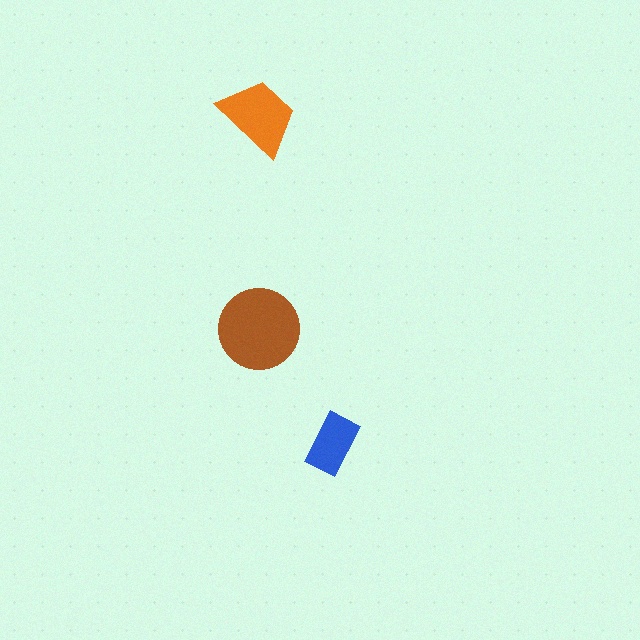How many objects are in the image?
There are 3 objects in the image.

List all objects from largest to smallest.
The brown circle, the orange trapezoid, the blue rectangle.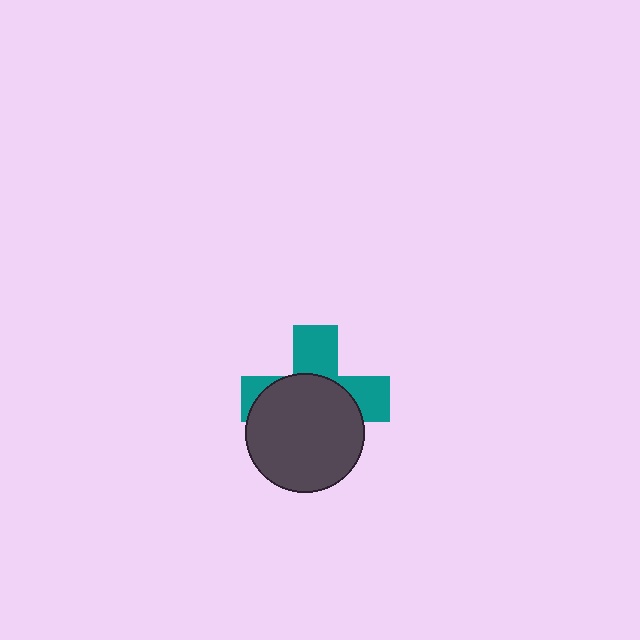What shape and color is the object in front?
The object in front is a dark gray circle.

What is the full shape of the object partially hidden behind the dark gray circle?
The partially hidden object is a teal cross.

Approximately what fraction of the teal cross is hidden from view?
Roughly 58% of the teal cross is hidden behind the dark gray circle.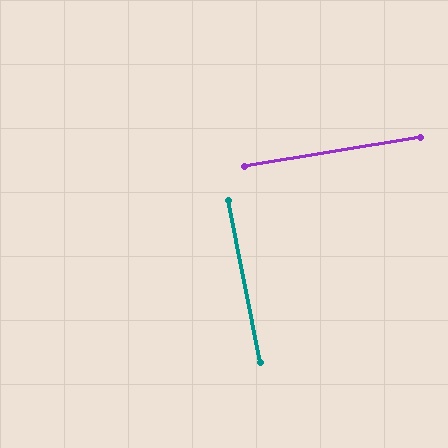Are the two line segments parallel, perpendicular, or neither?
Perpendicular — they meet at approximately 88°.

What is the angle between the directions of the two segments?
Approximately 88 degrees.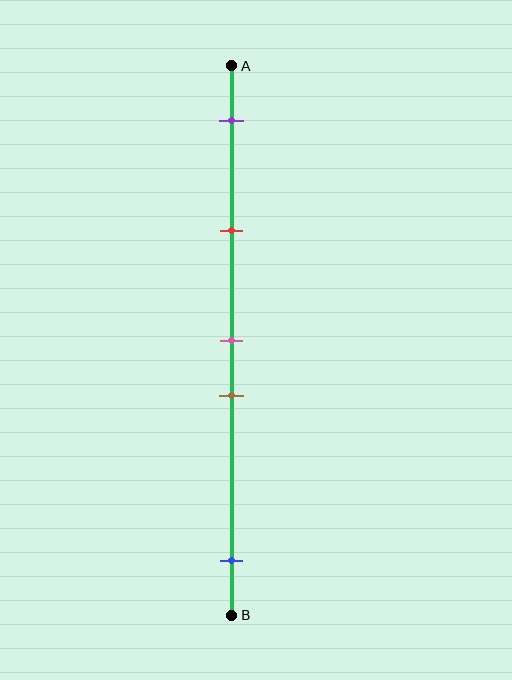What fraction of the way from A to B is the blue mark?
The blue mark is approximately 90% (0.9) of the way from A to B.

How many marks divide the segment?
There are 5 marks dividing the segment.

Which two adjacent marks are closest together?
The pink and brown marks are the closest adjacent pair.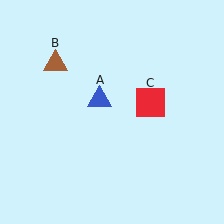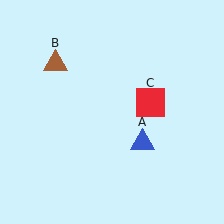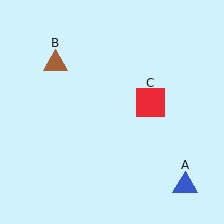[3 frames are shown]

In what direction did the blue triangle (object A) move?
The blue triangle (object A) moved down and to the right.